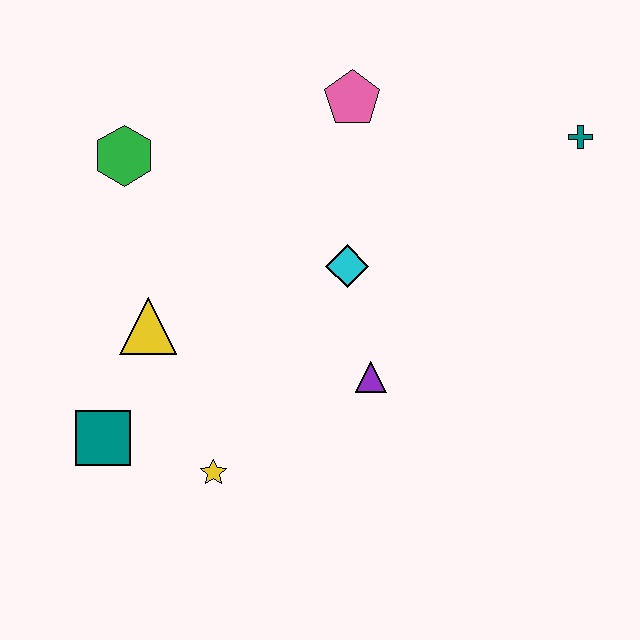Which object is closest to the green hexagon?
The yellow triangle is closest to the green hexagon.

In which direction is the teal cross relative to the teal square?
The teal cross is to the right of the teal square.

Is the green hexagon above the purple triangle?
Yes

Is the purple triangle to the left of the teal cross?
Yes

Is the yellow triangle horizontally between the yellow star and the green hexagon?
Yes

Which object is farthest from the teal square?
The teal cross is farthest from the teal square.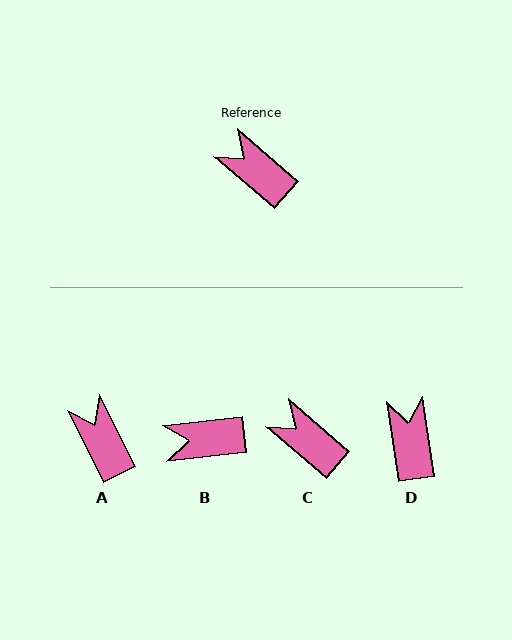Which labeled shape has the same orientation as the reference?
C.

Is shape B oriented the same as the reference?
No, it is off by about 47 degrees.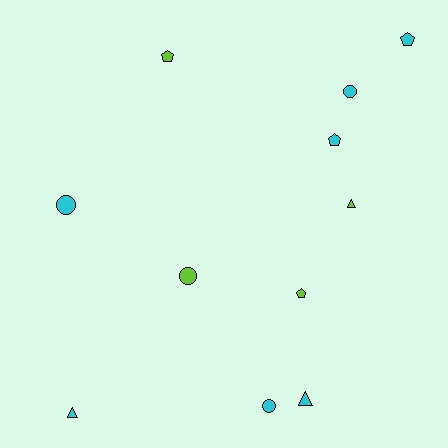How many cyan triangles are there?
There are 2 cyan triangles.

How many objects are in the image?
There are 11 objects.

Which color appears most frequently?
Cyan, with 7 objects.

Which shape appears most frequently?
Circle, with 4 objects.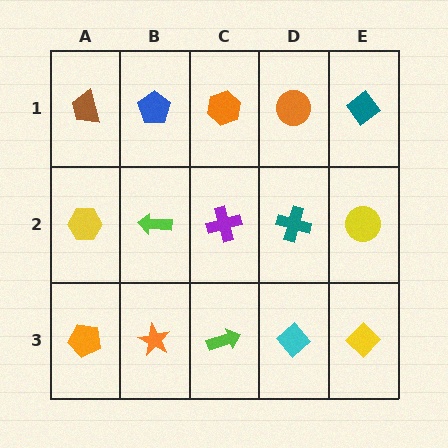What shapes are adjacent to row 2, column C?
An orange hexagon (row 1, column C), a lime arrow (row 3, column C), a lime arrow (row 2, column B), a teal cross (row 2, column D).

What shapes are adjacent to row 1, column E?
A yellow circle (row 2, column E), an orange circle (row 1, column D).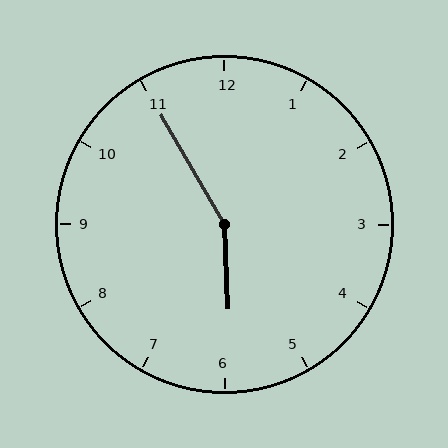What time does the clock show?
5:55.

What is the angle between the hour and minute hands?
Approximately 152 degrees.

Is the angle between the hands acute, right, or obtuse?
It is obtuse.